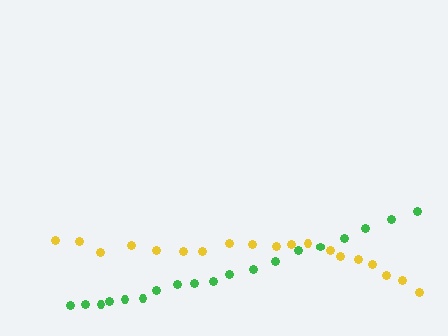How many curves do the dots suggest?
There are 2 distinct paths.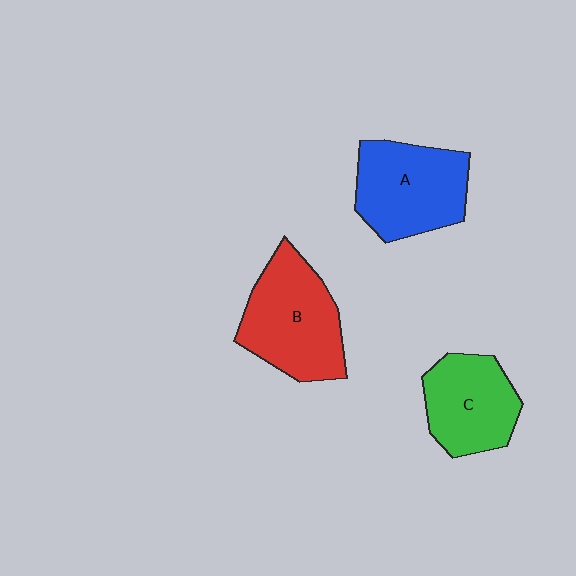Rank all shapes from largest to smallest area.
From largest to smallest: B (red), A (blue), C (green).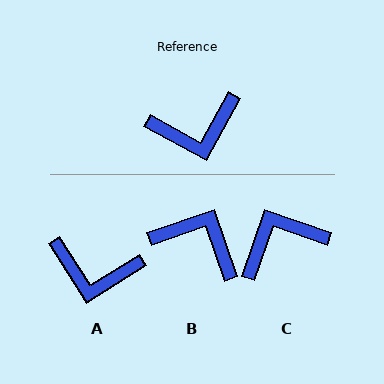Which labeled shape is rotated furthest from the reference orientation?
C, about 171 degrees away.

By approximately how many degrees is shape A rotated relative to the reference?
Approximately 29 degrees clockwise.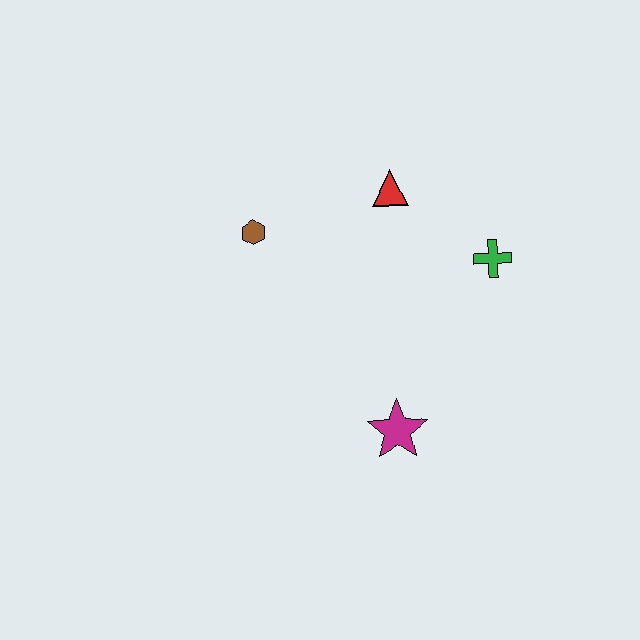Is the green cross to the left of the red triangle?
No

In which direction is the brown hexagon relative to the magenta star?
The brown hexagon is above the magenta star.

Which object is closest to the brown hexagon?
The red triangle is closest to the brown hexagon.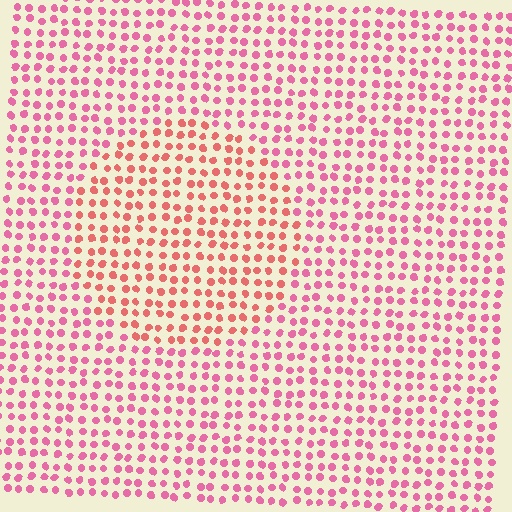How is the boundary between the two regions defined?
The boundary is defined purely by a slight shift in hue (about 29 degrees). Spacing, size, and orientation are identical on both sides.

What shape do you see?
I see a circle.